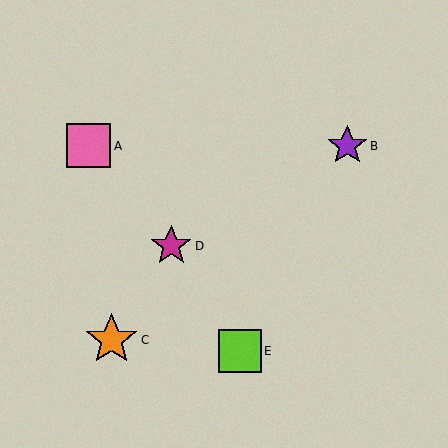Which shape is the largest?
The orange star (labeled C) is the largest.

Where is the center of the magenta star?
The center of the magenta star is at (171, 246).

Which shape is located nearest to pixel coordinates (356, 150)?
The purple star (labeled B) at (347, 146) is nearest to that location.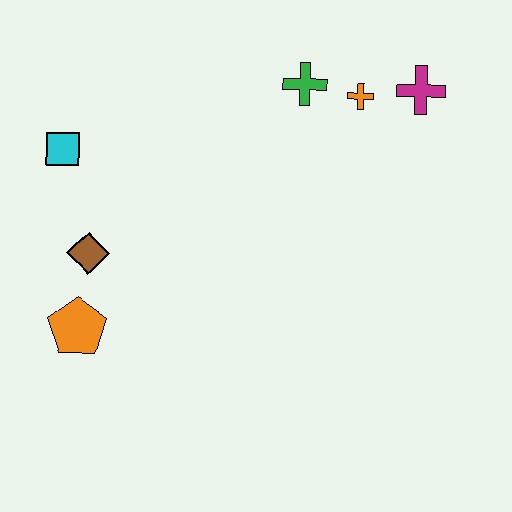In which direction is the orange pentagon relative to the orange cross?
The orange pentagon is to the left of the orange cross.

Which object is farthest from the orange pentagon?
The magenta cross is farthest from the orange pentagon.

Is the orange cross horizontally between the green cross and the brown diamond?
No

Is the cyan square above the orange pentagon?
Yes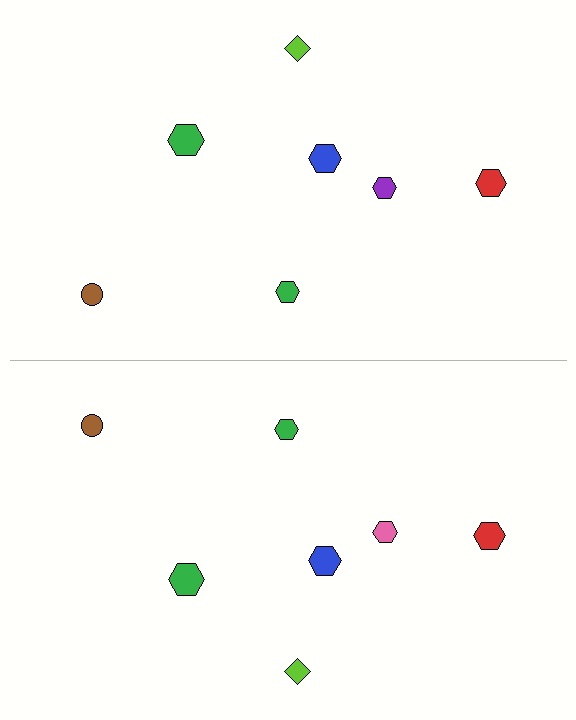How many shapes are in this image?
There are 14 shapes in this image.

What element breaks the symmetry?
The pink hexagon on the bottom side breaks the symmetry — its mirror counterpart is purple.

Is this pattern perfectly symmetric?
No, the pattern is not perfectly symmetric. The pink hexagon on the bottom side breaks the symmetry — its mirror counterpart is purple.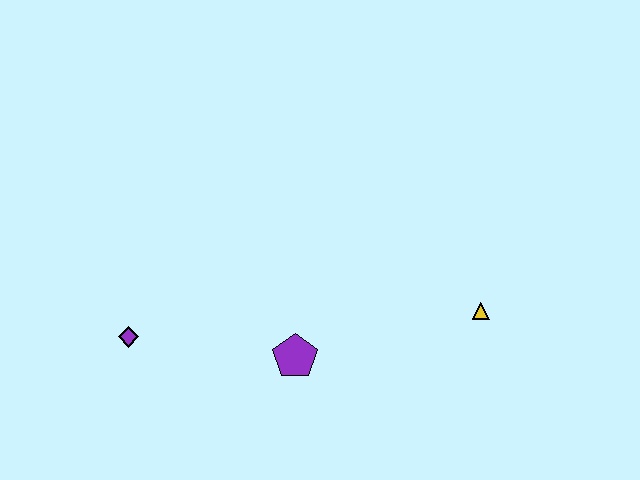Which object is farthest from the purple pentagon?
The yellow triangle is farthest from the purple pentagon.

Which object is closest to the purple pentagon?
The purple diamond is closest to the purple pentagon.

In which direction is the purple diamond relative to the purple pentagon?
The purple diamond is to the left of the purple pentagon.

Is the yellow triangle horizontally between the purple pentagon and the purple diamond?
No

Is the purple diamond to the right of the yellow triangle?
No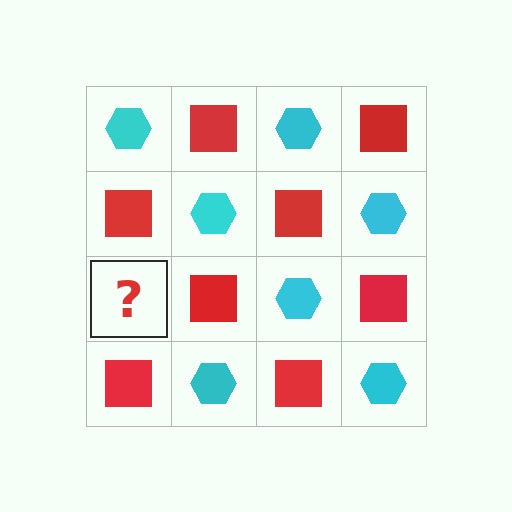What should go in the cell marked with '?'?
The missing cell should contain a cyan hexagon.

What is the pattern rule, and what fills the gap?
The rule is that it alternates cyan hexagon and red square in a checkerboard pattern. The gap should be filled with a cyan hexagon.